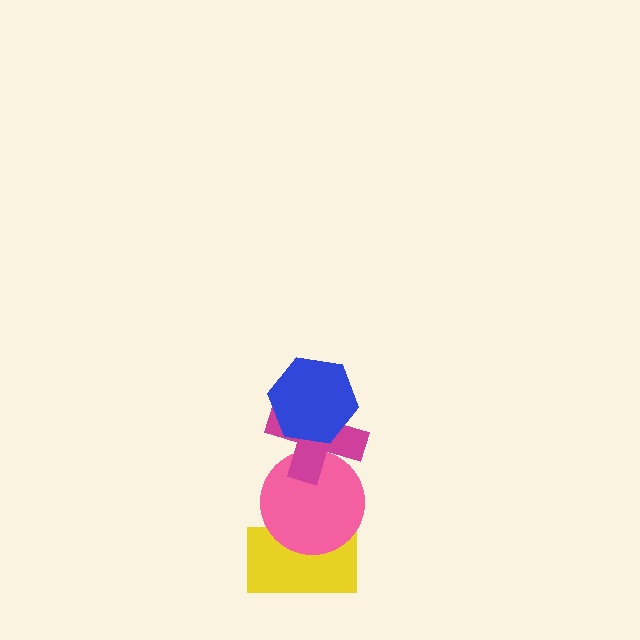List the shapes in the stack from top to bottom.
From top to bottom: the blue hexagon, the magenta cross, the pink circle, the yellow rectangle.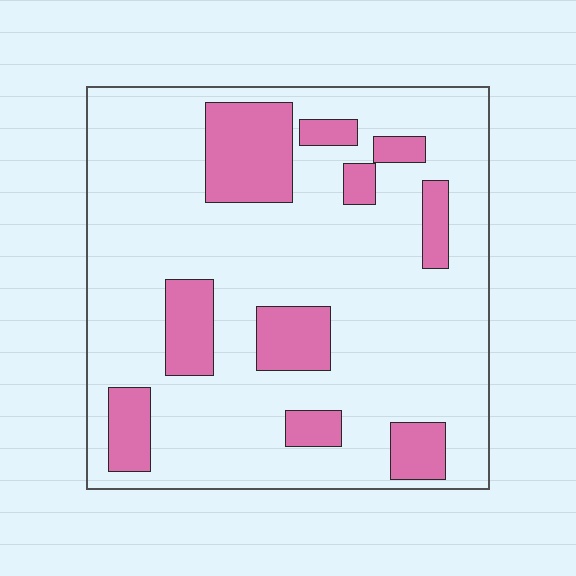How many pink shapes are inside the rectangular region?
10.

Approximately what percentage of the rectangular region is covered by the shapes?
Approximately 20%.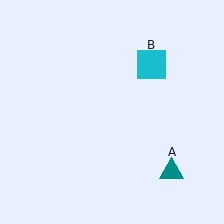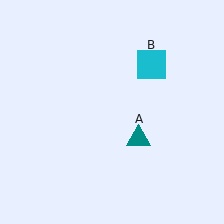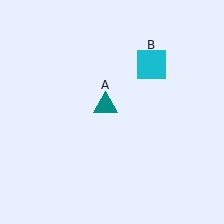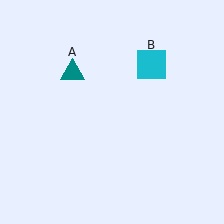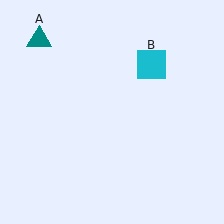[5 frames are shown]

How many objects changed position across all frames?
1 object changed position: teal triangle (object A).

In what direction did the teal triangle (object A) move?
The teal triangle (object A) moved up and to the left.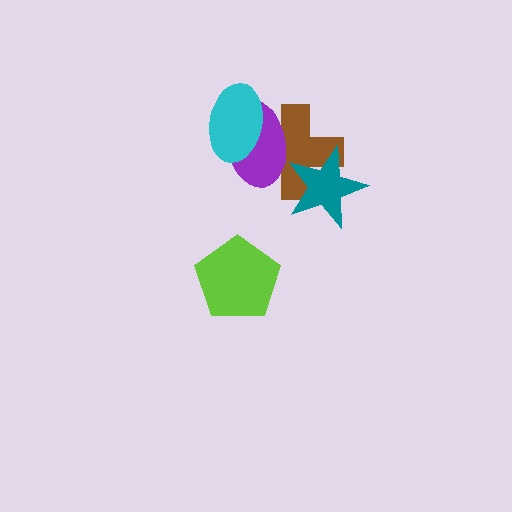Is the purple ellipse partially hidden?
Yes, it is partially covered by another shape.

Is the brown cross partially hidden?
Yes, it is partially covered by another shape.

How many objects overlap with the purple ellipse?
2 objects overlap with the purple ellipse.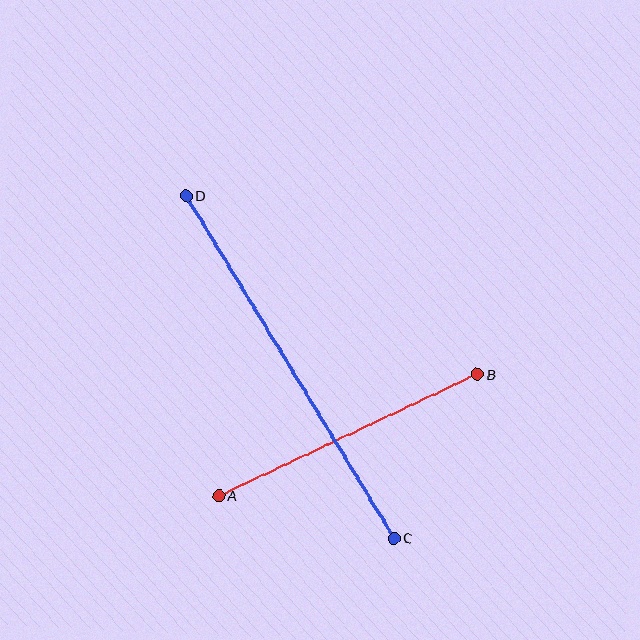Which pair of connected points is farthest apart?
Points C and D are farthest apart.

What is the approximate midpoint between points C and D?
The midpoint is at approximately (290, 367) pixels.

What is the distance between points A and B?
The distance is approximately 286 pixels.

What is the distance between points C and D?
The distance is approximately 401 pixels.